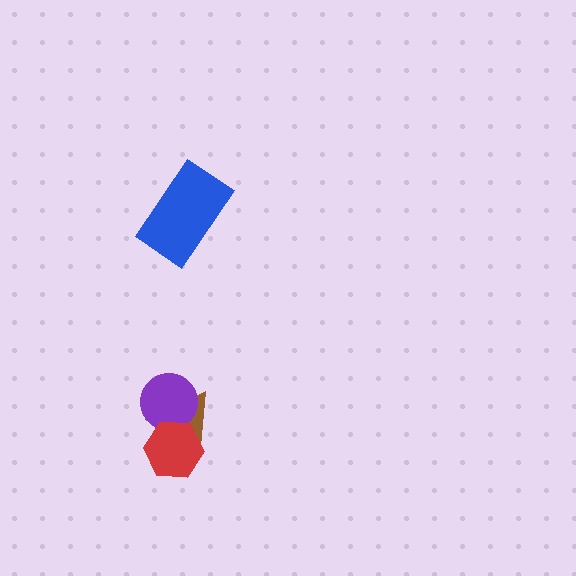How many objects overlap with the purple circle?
2 objects overlap with the purple circle.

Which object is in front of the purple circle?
The red hexagon is in front of the purple circle.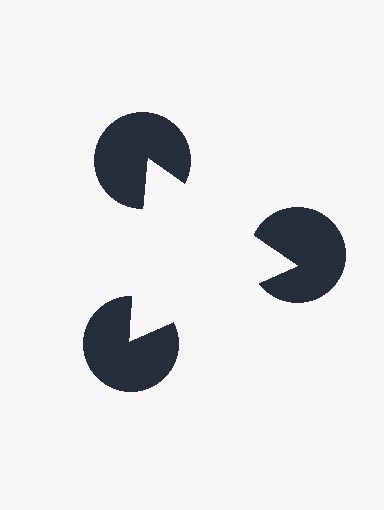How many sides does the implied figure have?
3 sides.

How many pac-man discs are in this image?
There are 3 — one at each vertex of the illusory triangle.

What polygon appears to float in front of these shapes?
An illusory triangle — its edges are inferred from the aligned wedge cuts in the pac-man discs, not physically drawn.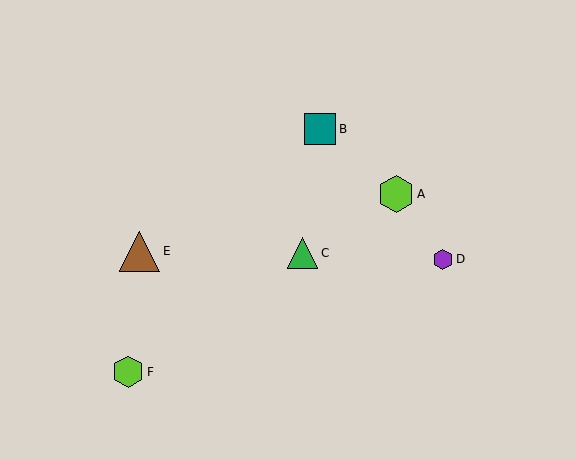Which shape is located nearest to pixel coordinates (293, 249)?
The green triangle (labeled C) at (302, 253) is nearest to that location.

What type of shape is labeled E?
Shape E is a brown triangle.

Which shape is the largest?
The brown triangle (labeled E) is the largest.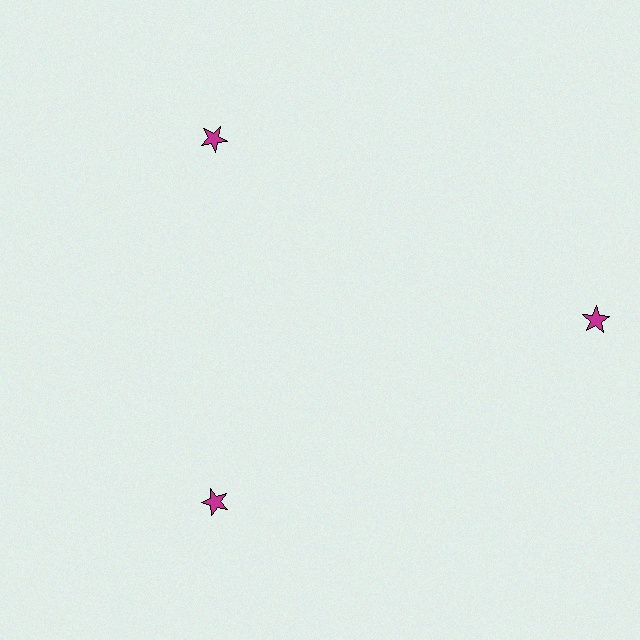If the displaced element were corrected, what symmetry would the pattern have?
It would have 3-fold rotational symmetry — the pattern would map onto itself every 120 degrees.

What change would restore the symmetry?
The symmetry would be restored by moving it inward, back onto the ring so that all 3 stars sit at equal angles and equal distance from the center.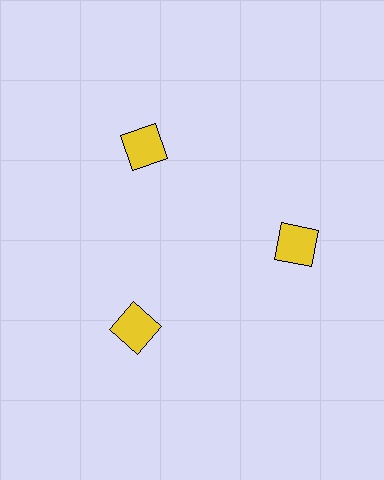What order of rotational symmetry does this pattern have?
This pattern has 3-fold rotational symmetry.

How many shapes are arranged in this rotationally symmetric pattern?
There are 3 shapes, arranged in 3 groups of 1.